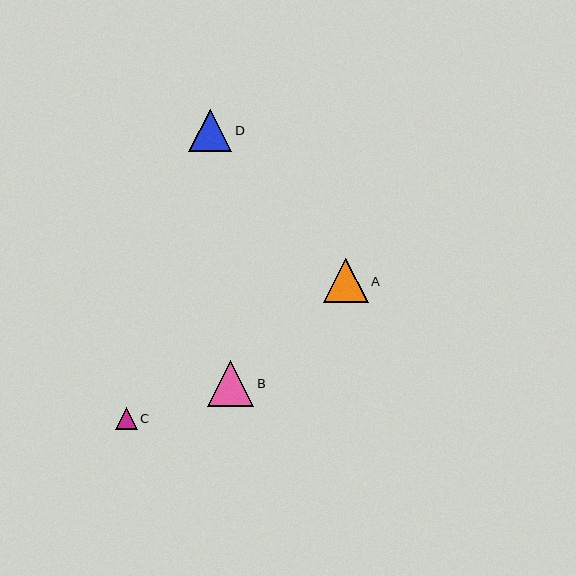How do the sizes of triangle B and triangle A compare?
Triangle B and triangle A are approximately the same size.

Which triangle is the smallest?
Triangle C is the smallest with a size of approximately 22 pixels.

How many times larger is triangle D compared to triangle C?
Triangle D is approximately 1.9 times the size of triangle C.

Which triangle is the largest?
Triangle B is the largest with a size of approximately 46 pixels.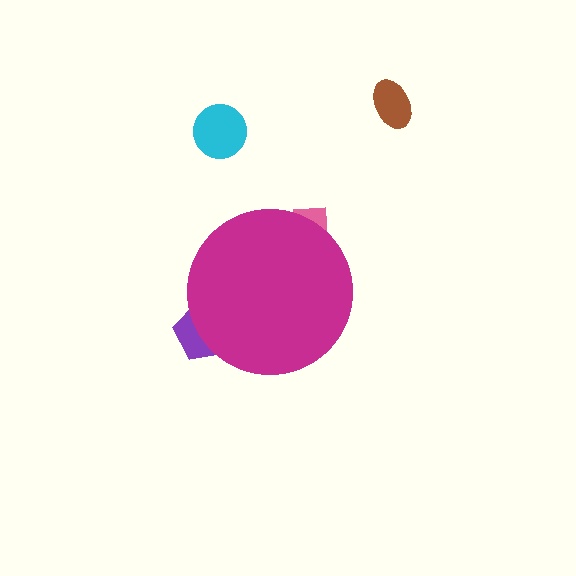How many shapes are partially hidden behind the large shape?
2 shapes are partially hidden.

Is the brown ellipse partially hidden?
No, the brown ellipse is fully visible.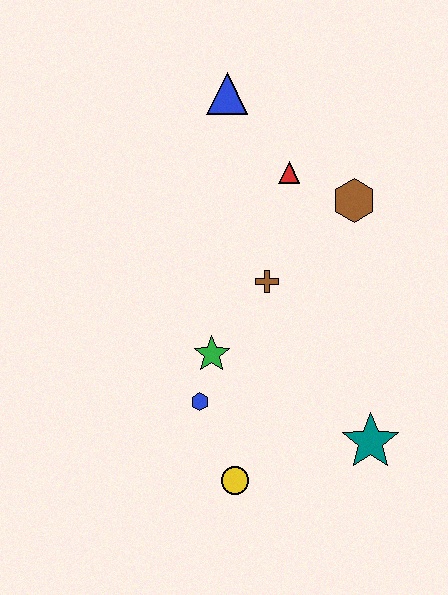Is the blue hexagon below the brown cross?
Yes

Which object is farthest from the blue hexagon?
The blue triangle is farthest from the blue hexagon.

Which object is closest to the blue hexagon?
The green star is closest to the blue hexagon.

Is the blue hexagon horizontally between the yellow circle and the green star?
No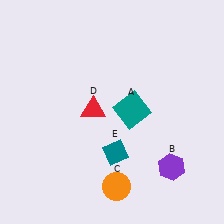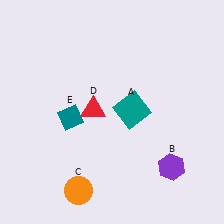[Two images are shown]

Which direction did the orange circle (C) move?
The orange circle (C) moved left.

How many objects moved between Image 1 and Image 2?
2 objects moved between the two images.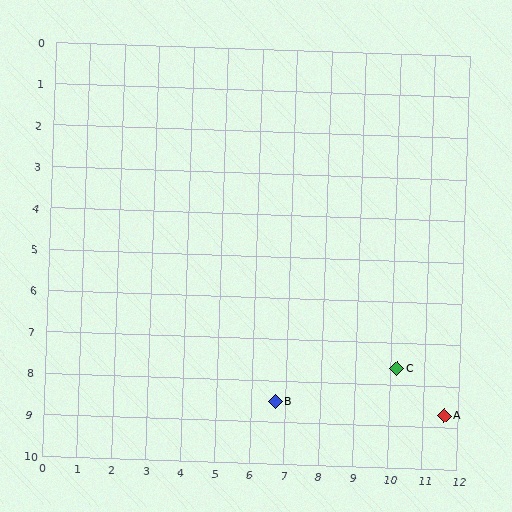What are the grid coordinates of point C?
Point C is at approximately (10.2, 7.6).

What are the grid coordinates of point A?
Point A is at approximately (11.6, 8.7).